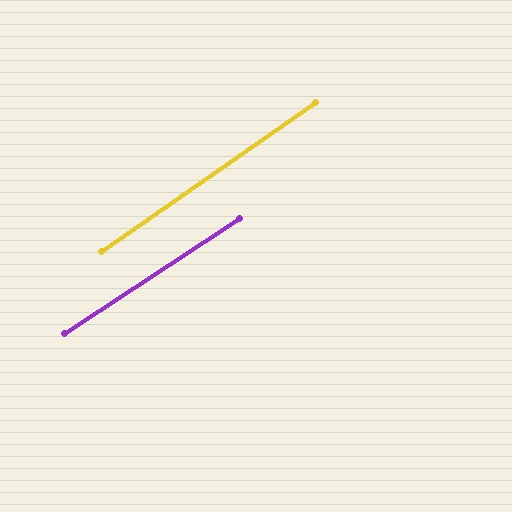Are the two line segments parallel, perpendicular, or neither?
Parallel — their directions differ by only 1.7°.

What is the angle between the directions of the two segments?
Approximately 2 degrees.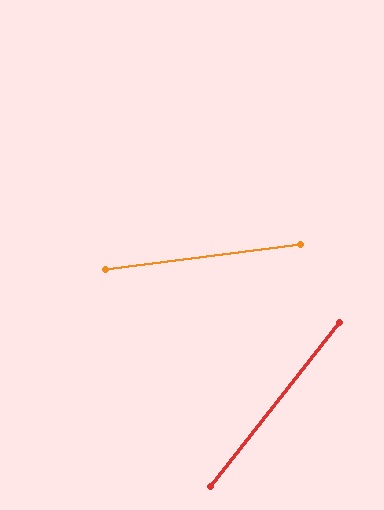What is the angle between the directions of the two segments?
Approximately 45 degrees.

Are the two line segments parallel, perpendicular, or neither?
Neither parallel nor perpendicular — they differ by about 45°.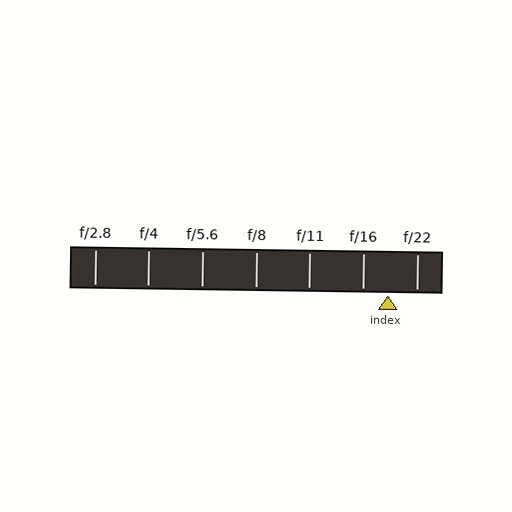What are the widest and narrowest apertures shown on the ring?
The widest aperture shown is f/2.8 and the narrowest is f/22.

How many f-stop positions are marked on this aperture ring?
There are 7 f-stop positions marked.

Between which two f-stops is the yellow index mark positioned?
The index mark is between f/16 and f/22.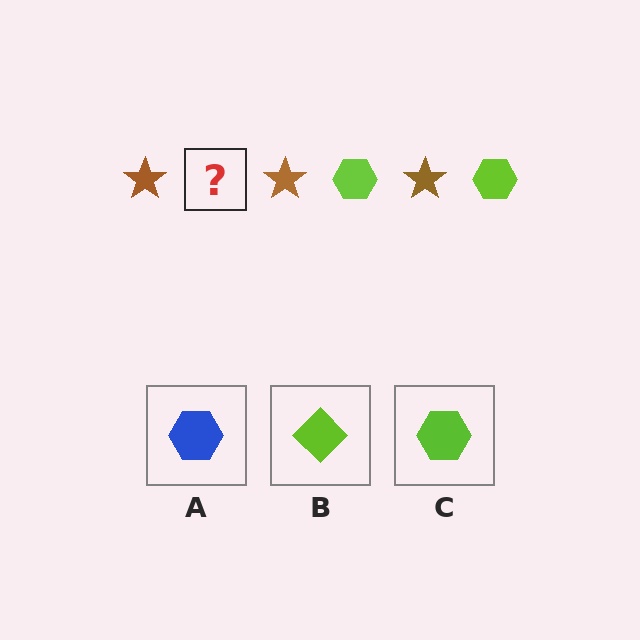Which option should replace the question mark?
Option C.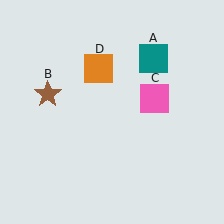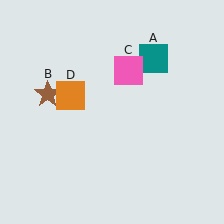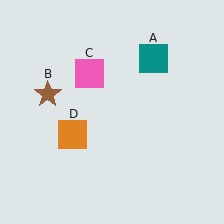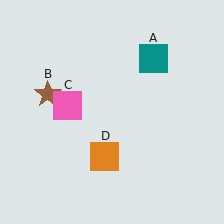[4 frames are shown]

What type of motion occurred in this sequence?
The pink square (object C), orange square (object D) rotated counterclockwise around the center of the scene.